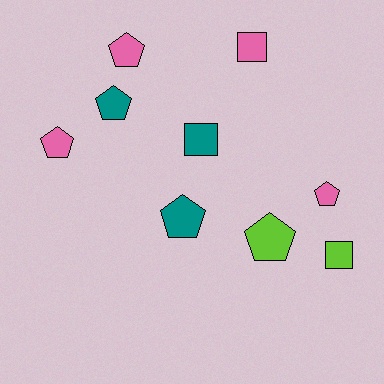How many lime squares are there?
There is 1 lime square.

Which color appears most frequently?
Pink, with 4 objects.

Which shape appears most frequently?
Pentagon, with 6 objects.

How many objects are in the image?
There are 9 objects.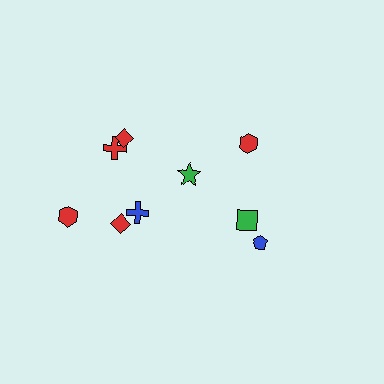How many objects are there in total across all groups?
There are 9 objects.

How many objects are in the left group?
There are 6 objects.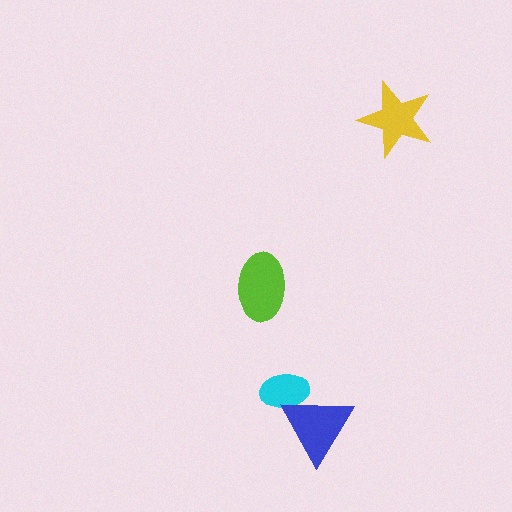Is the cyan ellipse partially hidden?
Yes, it is partially covered by another shape.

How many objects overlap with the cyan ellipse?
1 object overlaps with the cyan ellipse.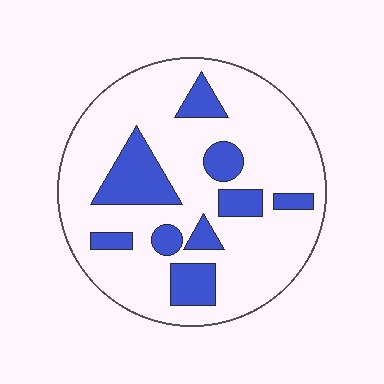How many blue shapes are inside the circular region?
9.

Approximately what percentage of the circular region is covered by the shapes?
Approximately 20%.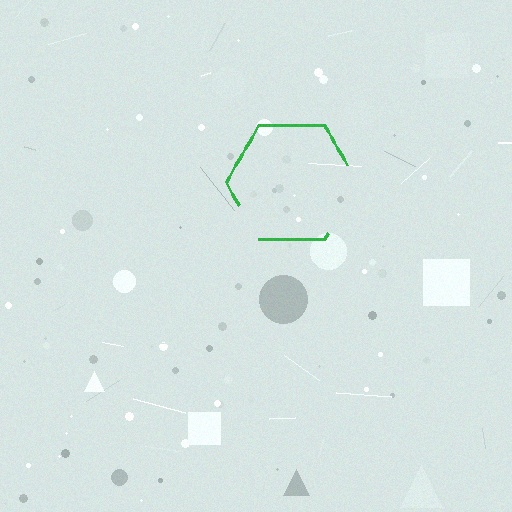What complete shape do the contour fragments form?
The contour fragments form a hexagon.